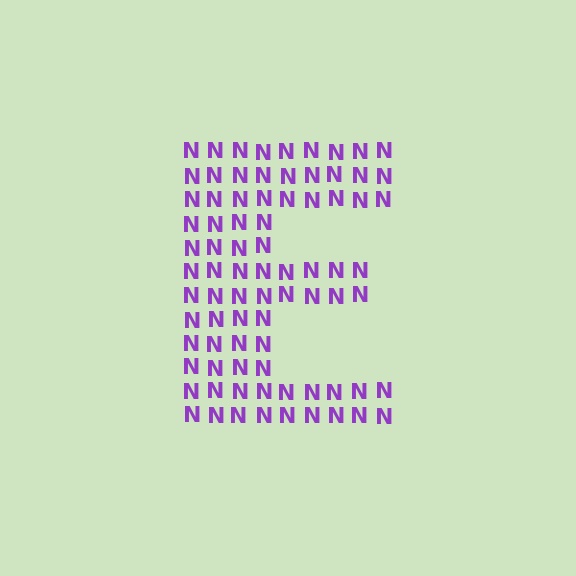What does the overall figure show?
The overall figure shows the letter E.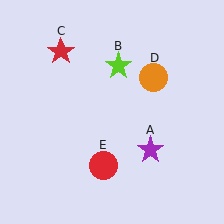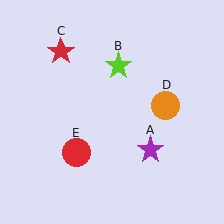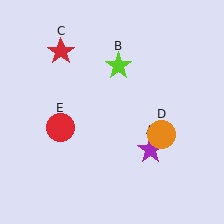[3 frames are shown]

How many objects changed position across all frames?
2 objects changed position: orange circle (object D), red circle (object E).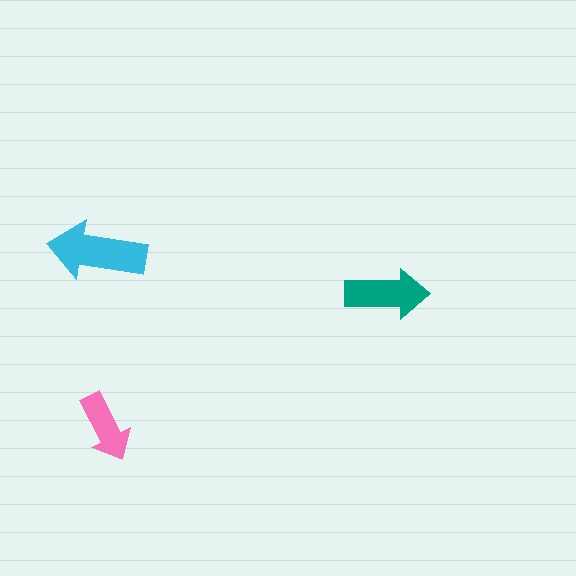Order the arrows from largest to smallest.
the cyan one, the teal one, the pink one.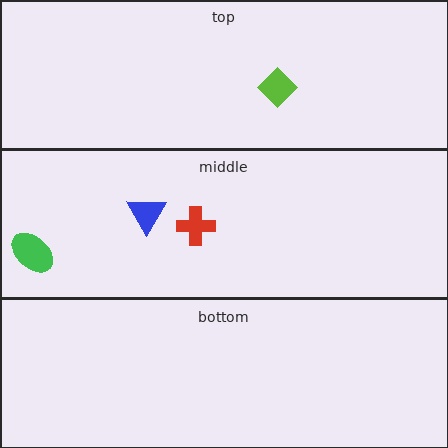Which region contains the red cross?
The middle region.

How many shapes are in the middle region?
3.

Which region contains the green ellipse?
The middle region.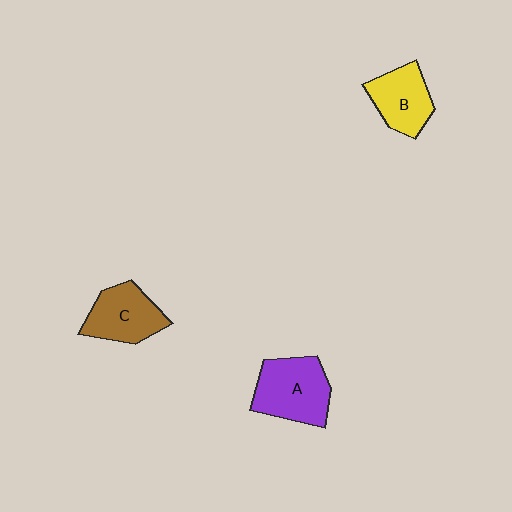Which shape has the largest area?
Shape A (purple).